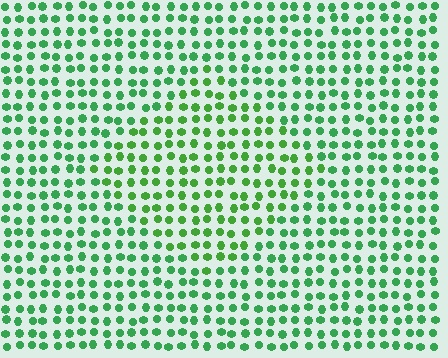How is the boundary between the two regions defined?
The boundary is defined purely by a slight shift in hue (about 21 degrees). Spacing, size, and orientation are identical on both sides.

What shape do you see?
I see a diamond.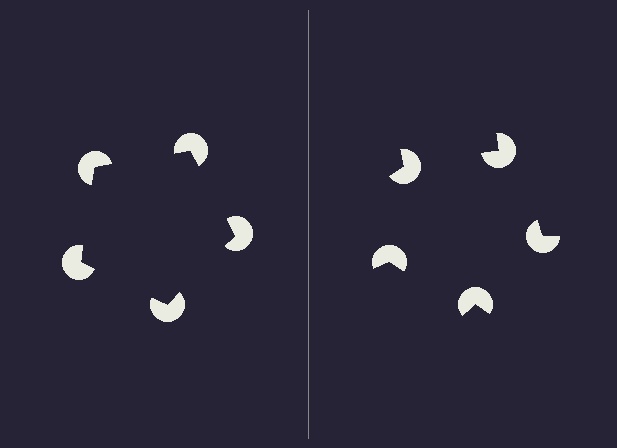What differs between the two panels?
The pac-man discs are positioned identically on both sides; only the wedge orientations differ. On the left they align to a pentagon; on the right they are misaligned.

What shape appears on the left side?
An illusory pentagon.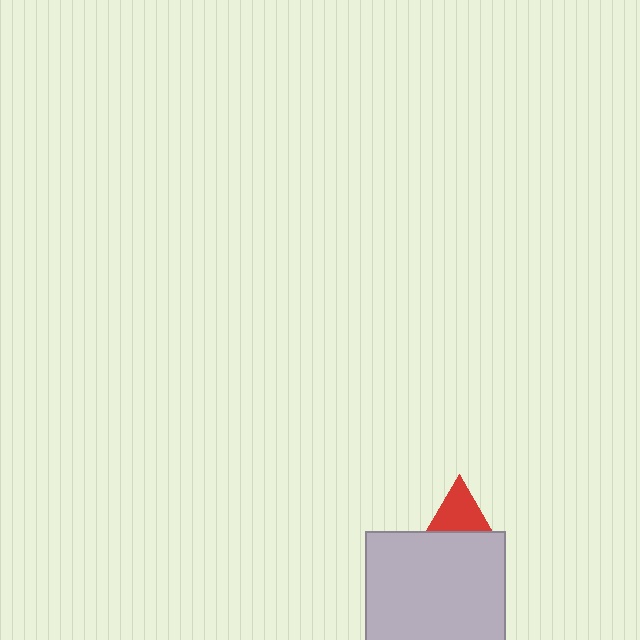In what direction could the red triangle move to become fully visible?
The red triangle could move up. That would shift it out from behind the light gray square entirely.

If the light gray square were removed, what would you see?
You would see the complete red triangle.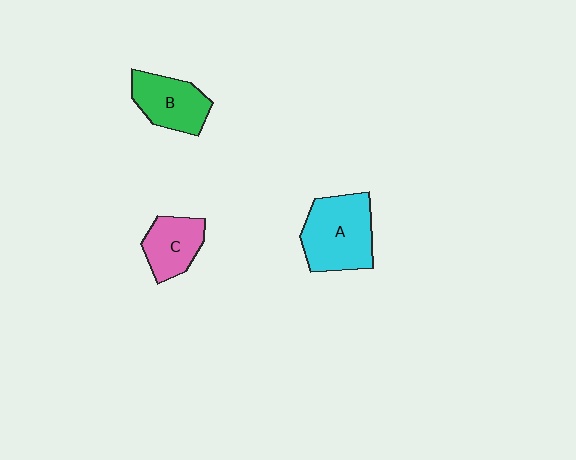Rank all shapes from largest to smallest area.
From largest to smallest: A (cyan), B (green), C (pink).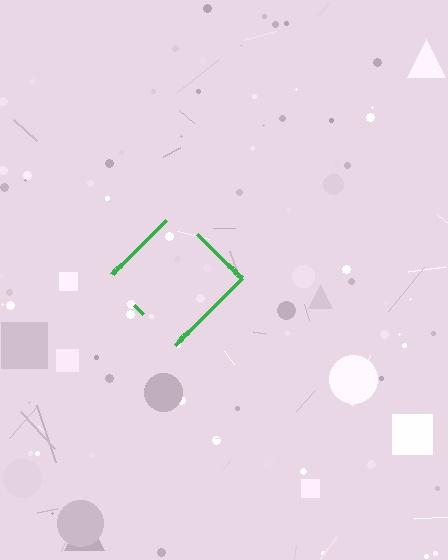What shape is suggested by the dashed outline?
The dashed outline suggests a diamond.